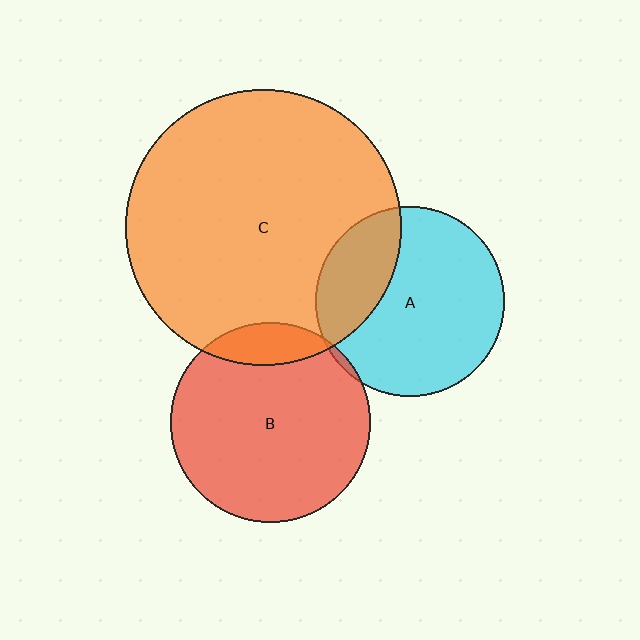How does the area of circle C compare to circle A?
Approximately 2.1 times.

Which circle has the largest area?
Circle C (orange).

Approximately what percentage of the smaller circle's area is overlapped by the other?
Approximately 10%.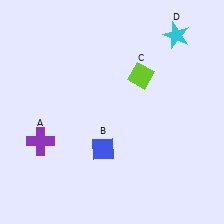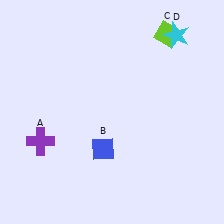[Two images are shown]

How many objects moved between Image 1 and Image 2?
1 object moved between the two images.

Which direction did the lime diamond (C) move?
The lime diamond (C) moved up.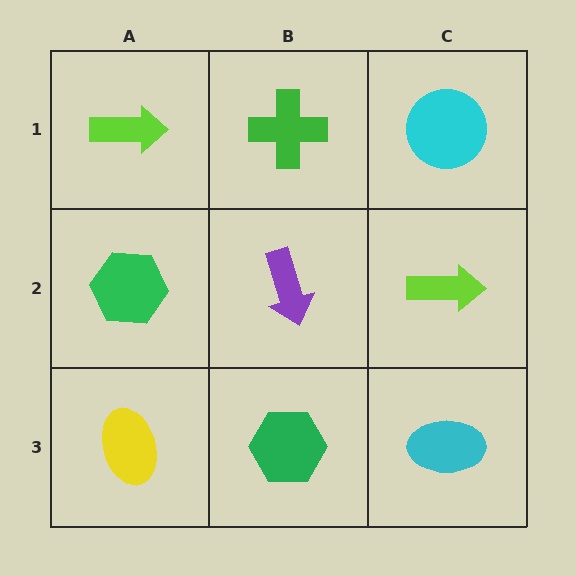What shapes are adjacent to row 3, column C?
A lime arrow (row 2, column C), a green hexagon (row 3, column B).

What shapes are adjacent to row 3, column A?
A green hexagon (row 2, column A), a green hexagon (row 3, column B).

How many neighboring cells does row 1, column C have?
2.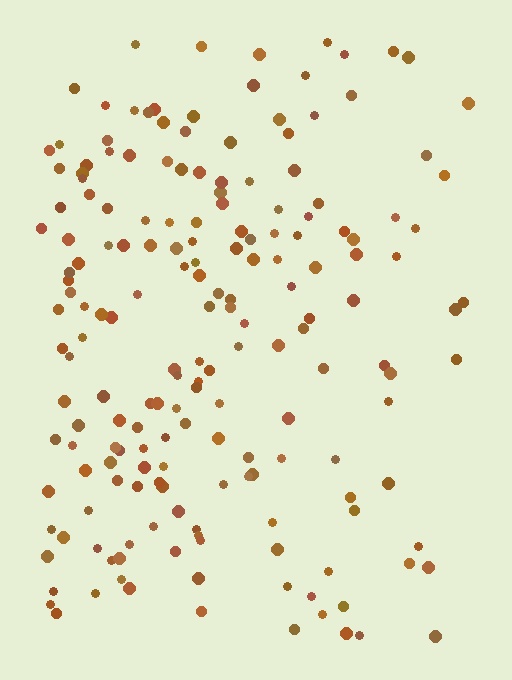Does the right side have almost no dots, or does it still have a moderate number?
Still a moderate number, just noticeably fewer than the left.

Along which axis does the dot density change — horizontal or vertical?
Horizontal.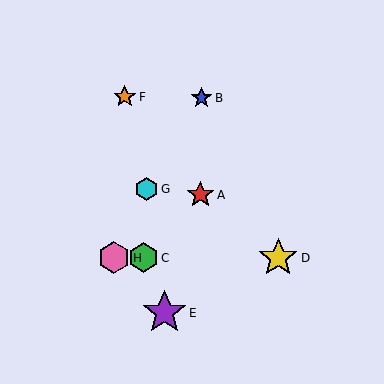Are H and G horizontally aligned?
No, H is at y≈258 and G is at y≈189.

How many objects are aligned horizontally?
3 objects (C, D, H) are aligned horizontally.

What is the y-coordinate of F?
Object F is at y≈97.